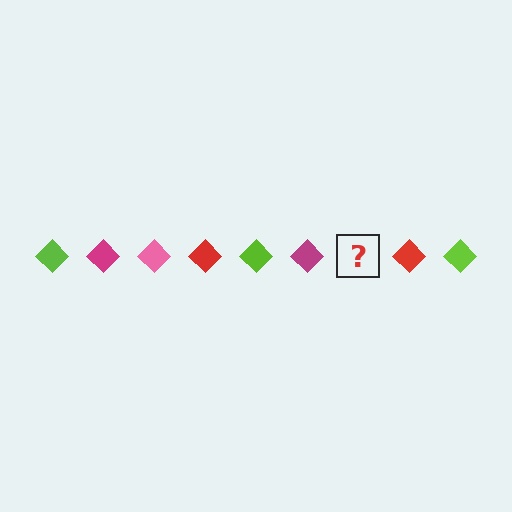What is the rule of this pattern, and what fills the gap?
The rule is that the pattern cycles through lime, magenta, pink, red diamonds. The gap should be filled with a pink diamond.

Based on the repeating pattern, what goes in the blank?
The blank should be a pink diamond.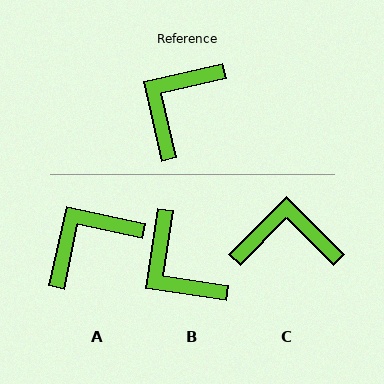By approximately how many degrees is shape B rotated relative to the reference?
Approximately 69 degrees counter-clockwise.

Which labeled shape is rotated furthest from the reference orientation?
B, about 69 degrees away.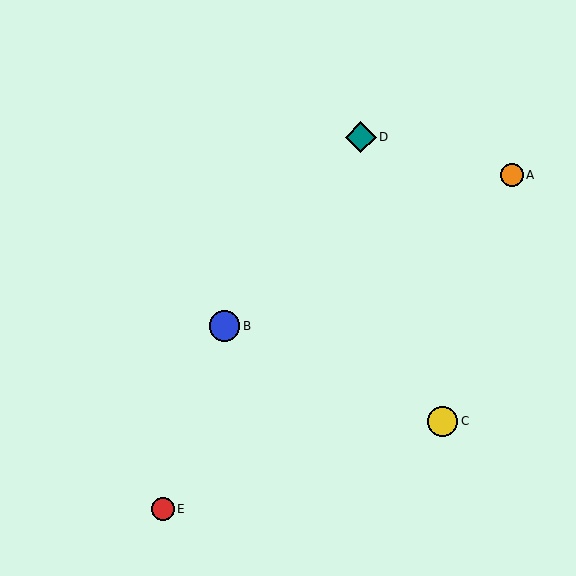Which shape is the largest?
The teal diamond (labeled D) is the largest.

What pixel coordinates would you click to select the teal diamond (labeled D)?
Click at (361, 137) to select the teal diamond D.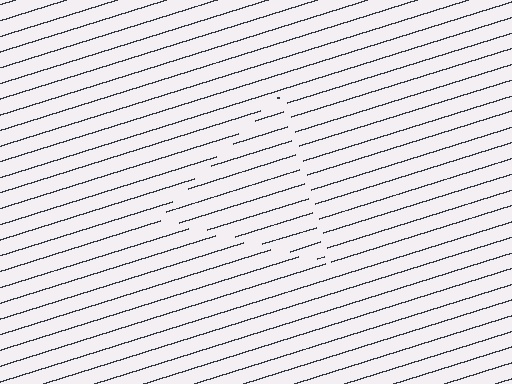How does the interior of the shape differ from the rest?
The interior of the shape contains the same grating, shifted by half a period — the contour is defined by the phase discontinuity where line-ends from the inner and outer gratings abut.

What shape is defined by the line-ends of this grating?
An illusory triangle. The interior of the shape contains the same grating, shifted by half a period — the contour is defined by the phase discontinuity where line-ends from the inner and outer gratings abut.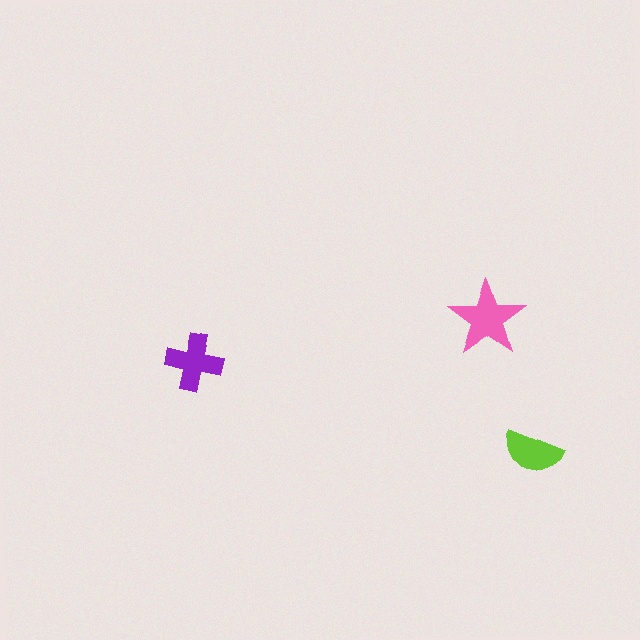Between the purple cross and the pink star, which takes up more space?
The pink star.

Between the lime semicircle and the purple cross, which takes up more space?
The purple cross.